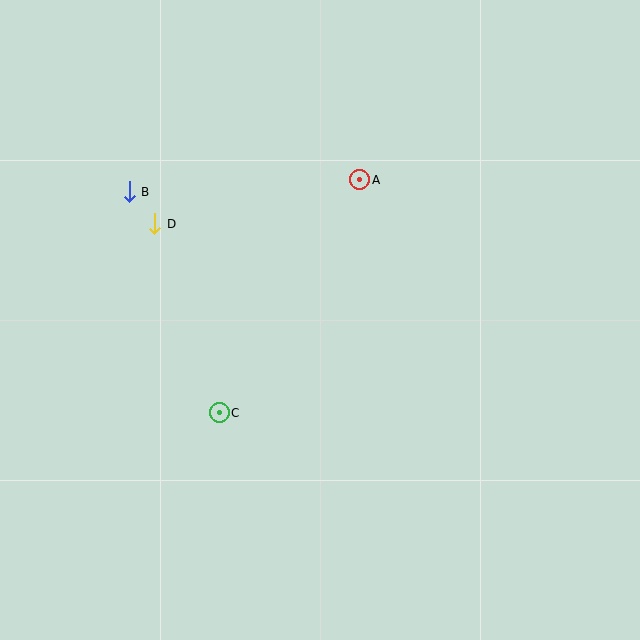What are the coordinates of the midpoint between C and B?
The midpoint between C and B is at (174, 302).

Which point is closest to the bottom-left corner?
Point C is closest to the bottom-left corner.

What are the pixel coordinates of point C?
Point C is at (219, 413).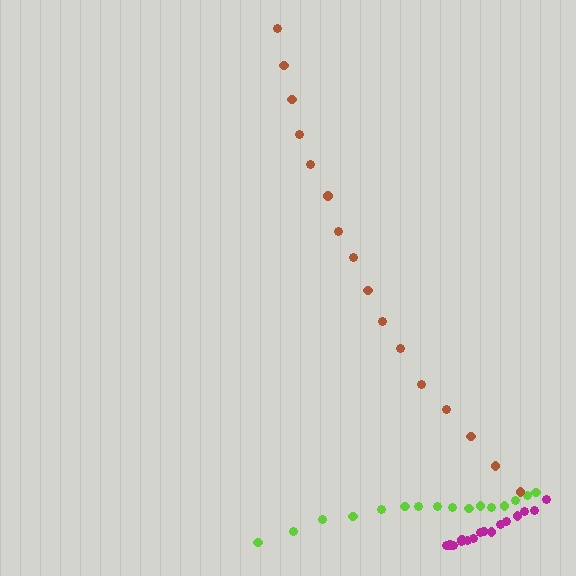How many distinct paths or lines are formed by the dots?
There are 3 distinct paths.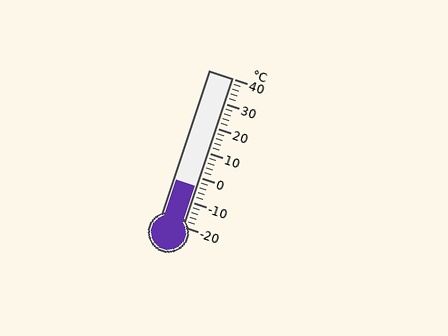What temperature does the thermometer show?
The thermometer shows approximately -4°C.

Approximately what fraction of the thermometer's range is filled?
The thermometer is filled to approximately 25% of its range.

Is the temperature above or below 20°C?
The temperature is below 20°C.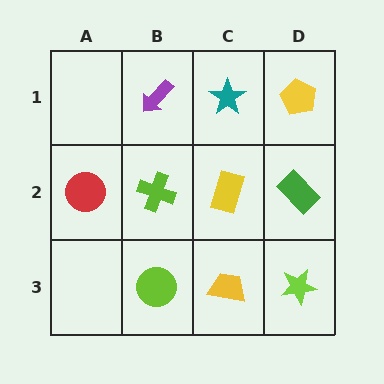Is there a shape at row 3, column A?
No, that cell is empty.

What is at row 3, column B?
A lime circle.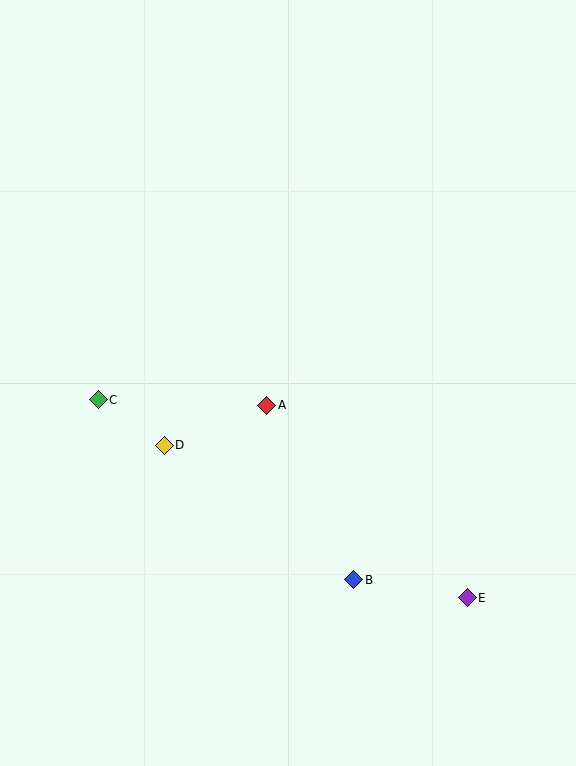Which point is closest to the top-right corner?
Point A is closest to the top-right corner.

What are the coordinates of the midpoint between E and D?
The midpoint between E and D is at (316, 521).